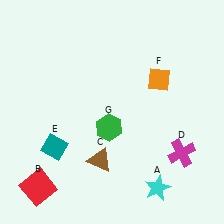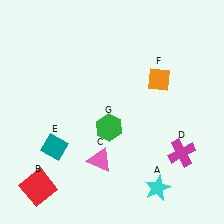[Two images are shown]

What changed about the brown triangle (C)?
In Image 1, C is brown. In Image 2, it changed to pink.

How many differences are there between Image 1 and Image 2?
There is 1 difference between the two images.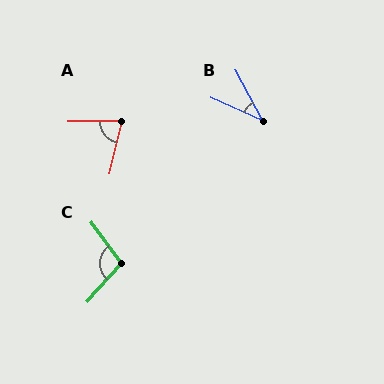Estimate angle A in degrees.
Approximately 76 degrees.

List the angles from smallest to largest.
B (37°), A (76°), C (102°).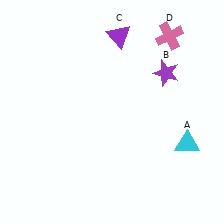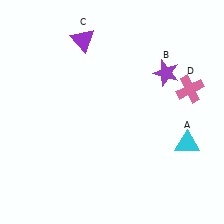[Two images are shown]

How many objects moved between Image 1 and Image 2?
2 objects moved between the two images.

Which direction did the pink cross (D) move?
The pink cross (D) moved down.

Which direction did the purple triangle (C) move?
The purple triangle (C) moved left.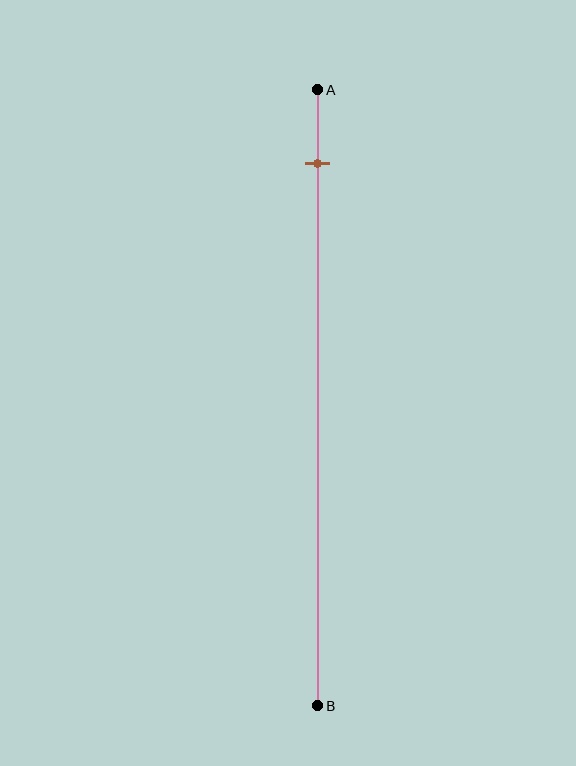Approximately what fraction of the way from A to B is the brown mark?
The brown mark is approximately 10% of the way from A to B.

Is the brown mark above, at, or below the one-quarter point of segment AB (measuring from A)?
The brown mark is above the one-quarter point of segment AB.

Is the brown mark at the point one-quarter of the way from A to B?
No, the mark is at about 10% from A, not at the 25% one-quarter point.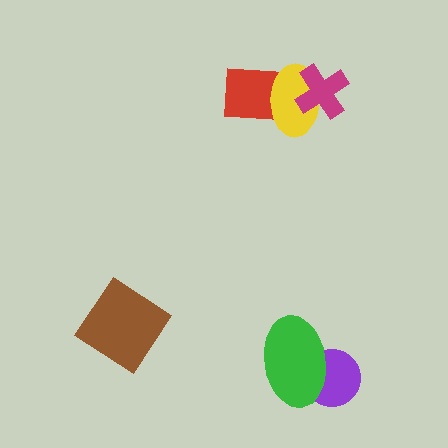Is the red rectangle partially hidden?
Yes, it is partially covered by another shape.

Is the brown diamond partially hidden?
No, no other shape covers it.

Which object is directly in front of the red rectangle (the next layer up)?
The yellow ellipse is directly in front of the red rectangle.